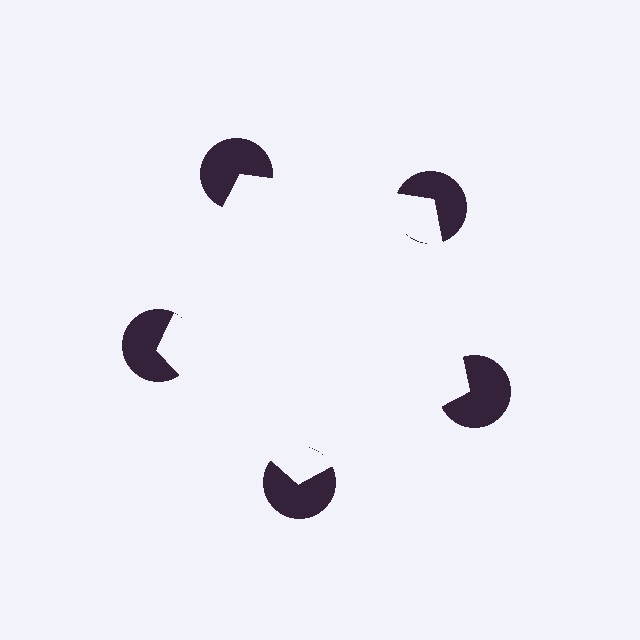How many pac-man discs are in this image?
There are 5 — one at each vertex of the illusory pentagon.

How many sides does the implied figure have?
5 sides.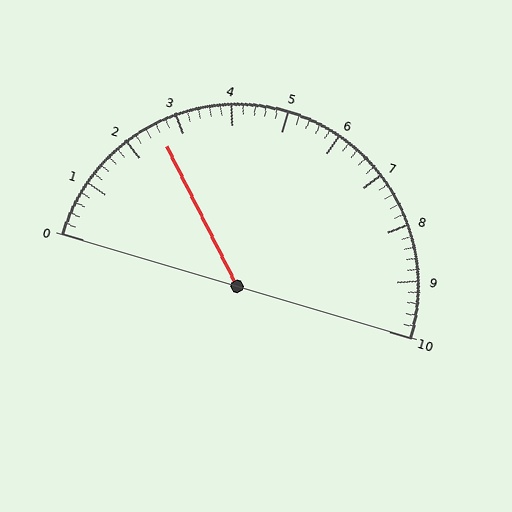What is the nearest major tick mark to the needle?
The nearest major tick mark is 3.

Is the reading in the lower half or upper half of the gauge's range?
The reading is in the lower half of the range (0 to 10).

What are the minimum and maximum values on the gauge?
The gauge ranges from 0 to 10.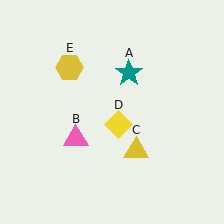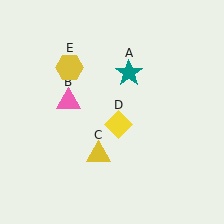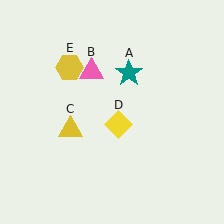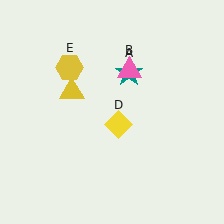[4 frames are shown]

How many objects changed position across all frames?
2 objects changed position: pink triangle (object B), yellow triangle (object C).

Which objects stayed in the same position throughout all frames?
Teal star (object A) and yellow diamond (object D) and yellow hexagon (object E) remained stationary.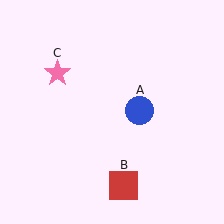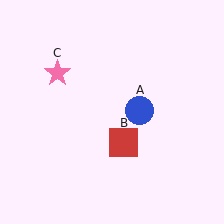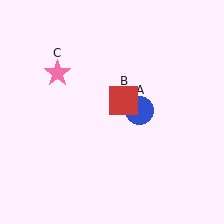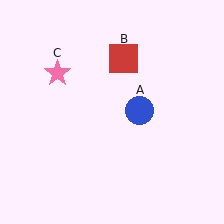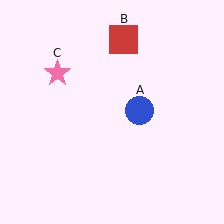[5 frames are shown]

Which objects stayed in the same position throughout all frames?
Blue circle (object A) and pink star (object C) remained stationary.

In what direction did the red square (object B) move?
The red square (object B) moved up.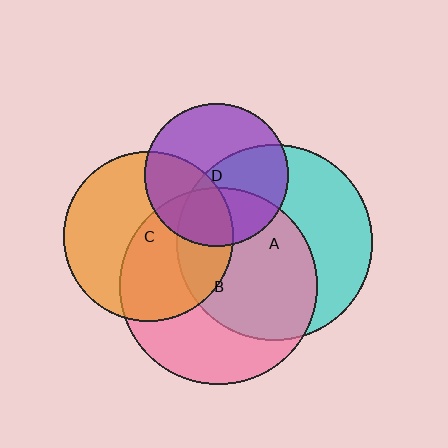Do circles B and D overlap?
Yes.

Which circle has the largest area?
Circle B (pink).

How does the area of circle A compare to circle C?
Approximately 1.3 times.